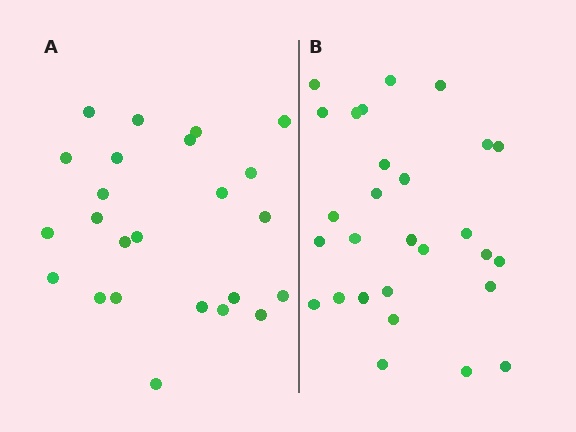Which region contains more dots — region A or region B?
Region B (the right region) has more dots.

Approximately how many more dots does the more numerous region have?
Region B has about 4 more dots than region A.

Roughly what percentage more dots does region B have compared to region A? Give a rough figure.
About 15% more.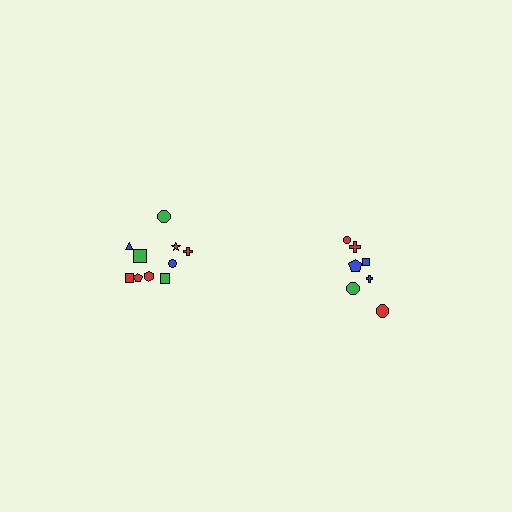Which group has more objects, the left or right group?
The left group.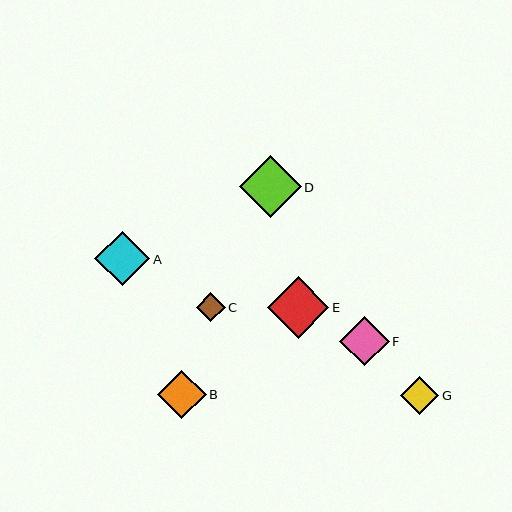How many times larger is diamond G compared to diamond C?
Diamond G is approximately 1.3 times the size of diamond C.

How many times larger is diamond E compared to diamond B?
Diamond E is approximately 1.3 times the size of diamond B.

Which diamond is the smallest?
Diamond C is the smallest with a size of approximately 29 pixels.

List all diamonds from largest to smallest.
From largest to smallest: D, E, A, F, B, G, C.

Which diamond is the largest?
Diamond D is the largest with a size of approximately 62 pixels.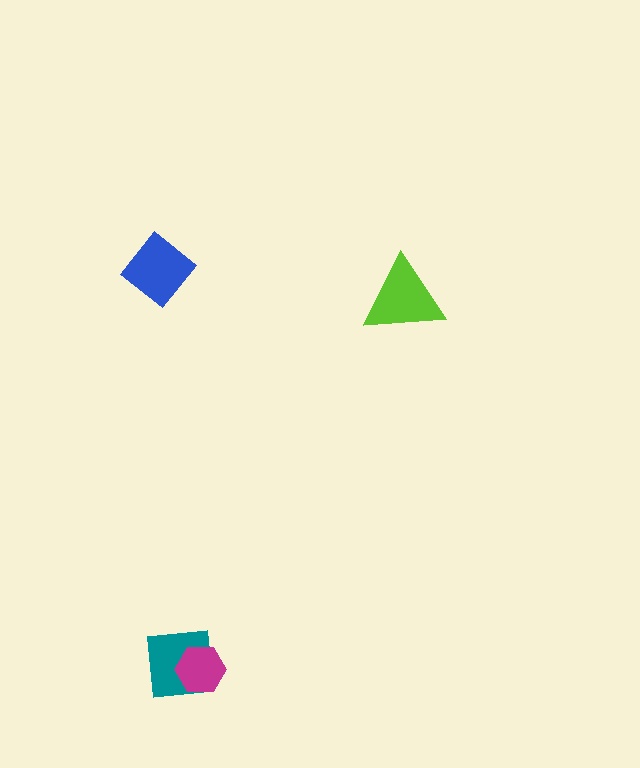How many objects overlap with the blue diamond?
0 objects overlap with the blue diamond.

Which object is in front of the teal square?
The magenta hexagon is in front of the teal square.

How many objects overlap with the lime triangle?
0 objects overlap with the lime triangle.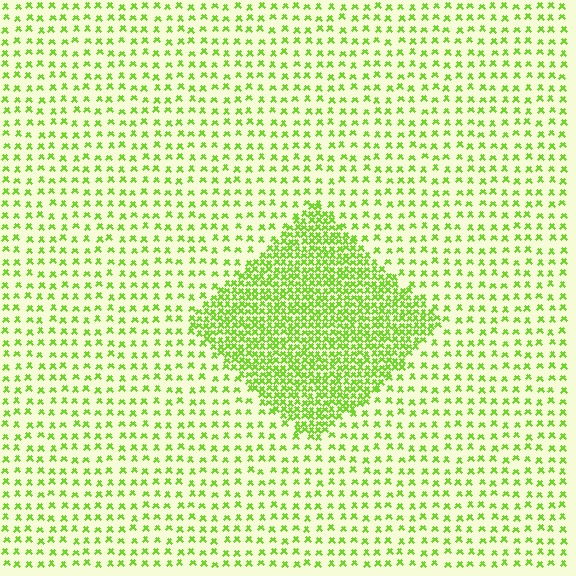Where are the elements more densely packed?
The elements are more densely packed inside the diamond boundary.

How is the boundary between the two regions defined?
The boundary is defined by a change in element density (approximately 2.8x ratio). All elements are the same color, size, and shape.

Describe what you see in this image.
The image contains small lime elements arranged at two different densities. A diamond-shaped region is visible where the elements are more densely packed than the surrounding area.